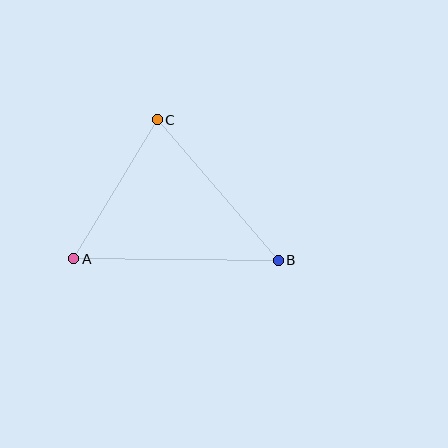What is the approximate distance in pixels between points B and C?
The distance between B and C is approximately 186 pixels.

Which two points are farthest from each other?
Points A and B are farthest from each other.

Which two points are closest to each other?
Points A and C are closest to each other.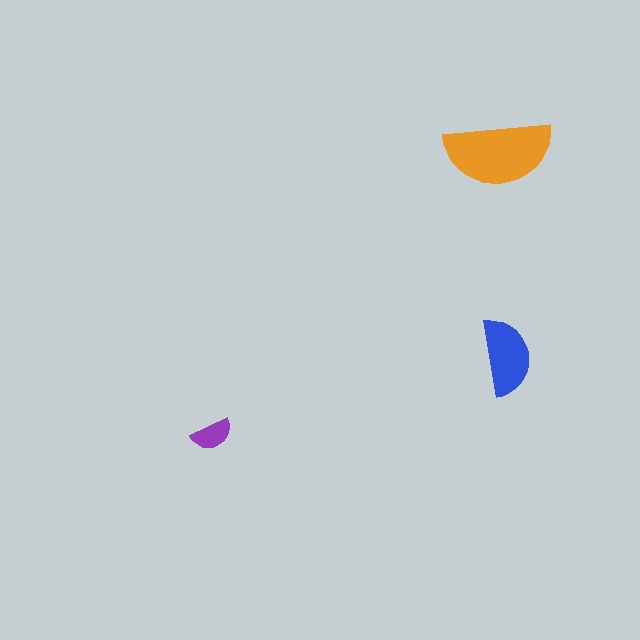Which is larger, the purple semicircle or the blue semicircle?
The blue one.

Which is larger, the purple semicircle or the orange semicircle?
The orange one.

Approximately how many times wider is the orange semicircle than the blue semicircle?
About 1.5 times wider.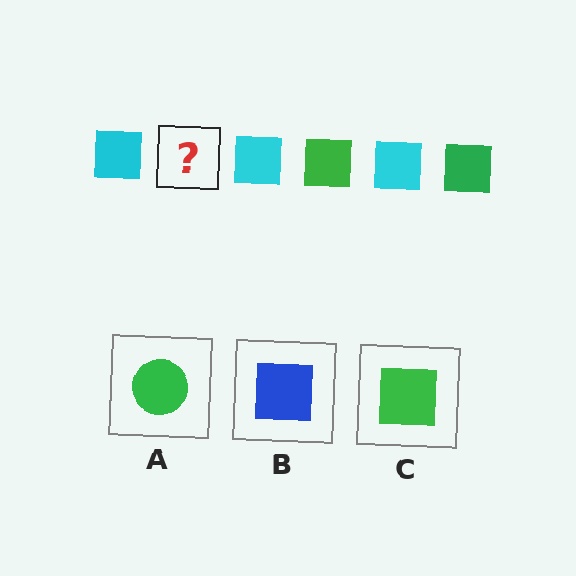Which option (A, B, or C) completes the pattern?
C.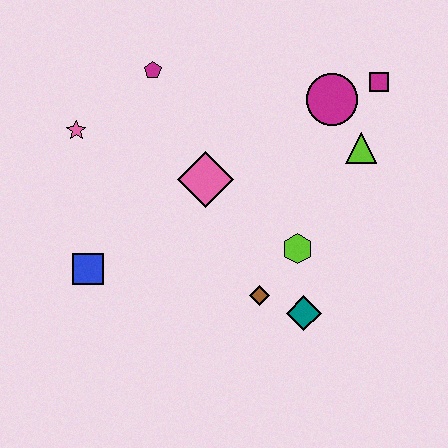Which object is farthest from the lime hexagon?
The pink star is farthest from the lime hexagon.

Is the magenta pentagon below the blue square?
No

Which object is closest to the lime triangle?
The magenta circle is closest to the lime triangle.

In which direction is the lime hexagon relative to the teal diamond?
The lime hexagon is above the teal diamond.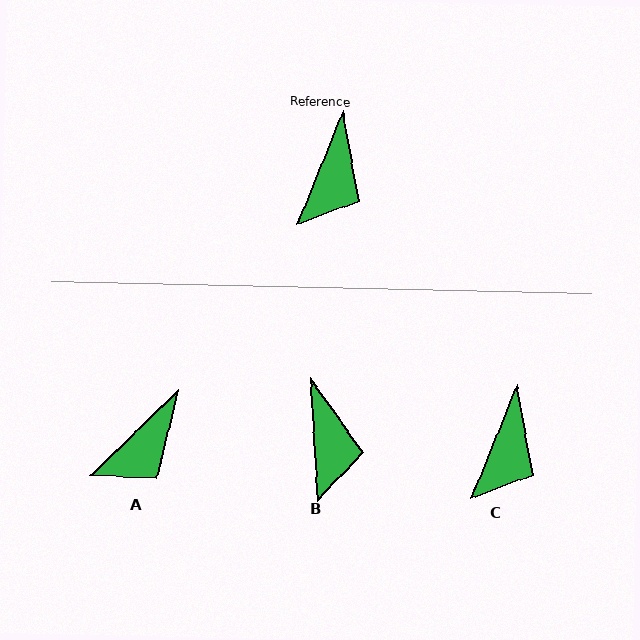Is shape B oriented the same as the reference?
No, it is off by about 26 degrees.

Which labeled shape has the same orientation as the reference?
C.